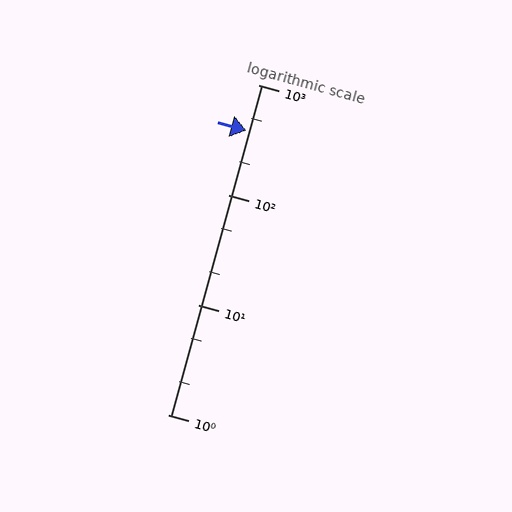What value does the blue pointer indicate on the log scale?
The pointer indicates approximately 380.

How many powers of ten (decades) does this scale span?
The scale spans 3 decades, from 1 to 1000.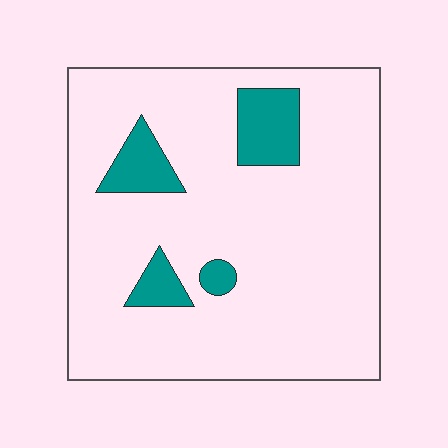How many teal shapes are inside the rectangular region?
4.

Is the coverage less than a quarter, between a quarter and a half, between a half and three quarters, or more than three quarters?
Less than a quarter.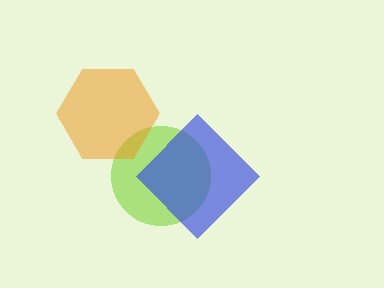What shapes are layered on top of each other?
The layered shapes are: a lime circle, an orange hexagon, a blue diamond.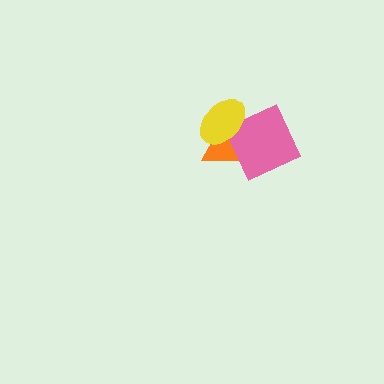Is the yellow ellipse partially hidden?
No, no other shape covers it.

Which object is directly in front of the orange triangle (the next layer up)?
The pink square is directly in front of the orange triangle.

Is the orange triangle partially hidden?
Yes, it is partially covered by another shape.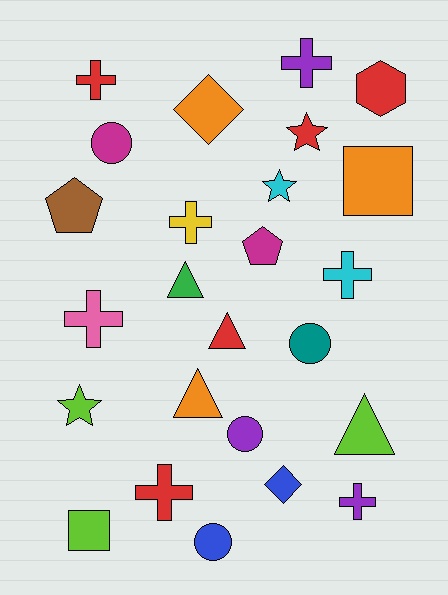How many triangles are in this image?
There are 4 triangles.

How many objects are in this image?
There are 25 objects.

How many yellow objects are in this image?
There is 1 yellow object.